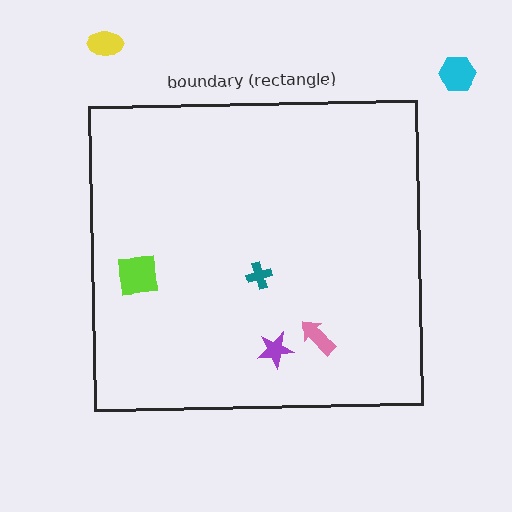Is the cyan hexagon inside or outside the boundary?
Outside.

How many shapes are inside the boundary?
4 inside, 2 outside.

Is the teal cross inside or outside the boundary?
Inside.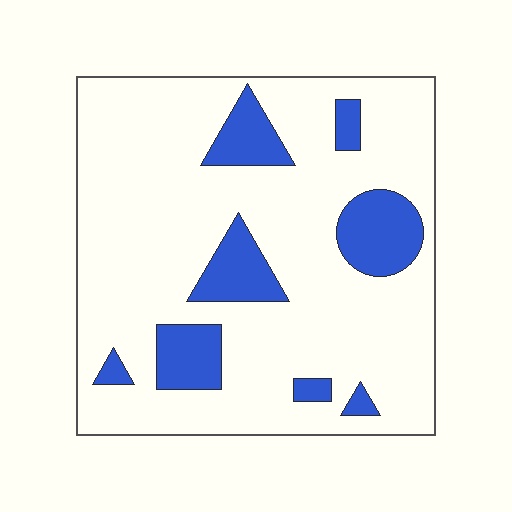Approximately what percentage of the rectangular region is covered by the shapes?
Approximately 20%.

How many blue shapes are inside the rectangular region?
8.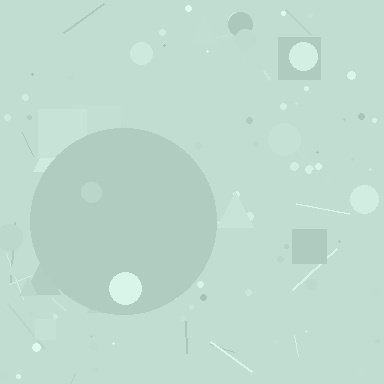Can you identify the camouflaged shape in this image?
The camouflaged shape is a circle.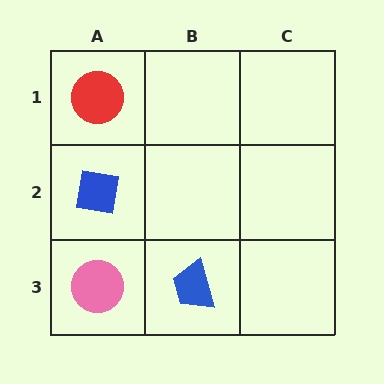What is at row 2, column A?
A blue square.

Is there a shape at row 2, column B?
No, that cell is empty.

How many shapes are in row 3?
2 shapes.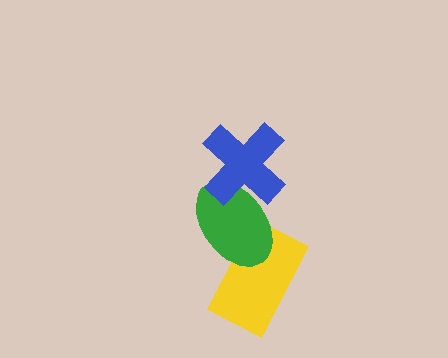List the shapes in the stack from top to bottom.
From top to bottom: the blue cross, the green ellipse, the yellow rectangle.